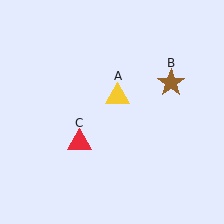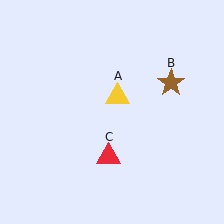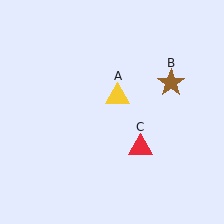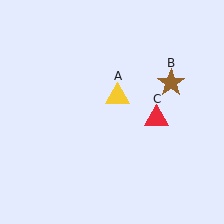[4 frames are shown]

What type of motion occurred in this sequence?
The red triangle (object C) rotated counterclockwise around the center of the scene.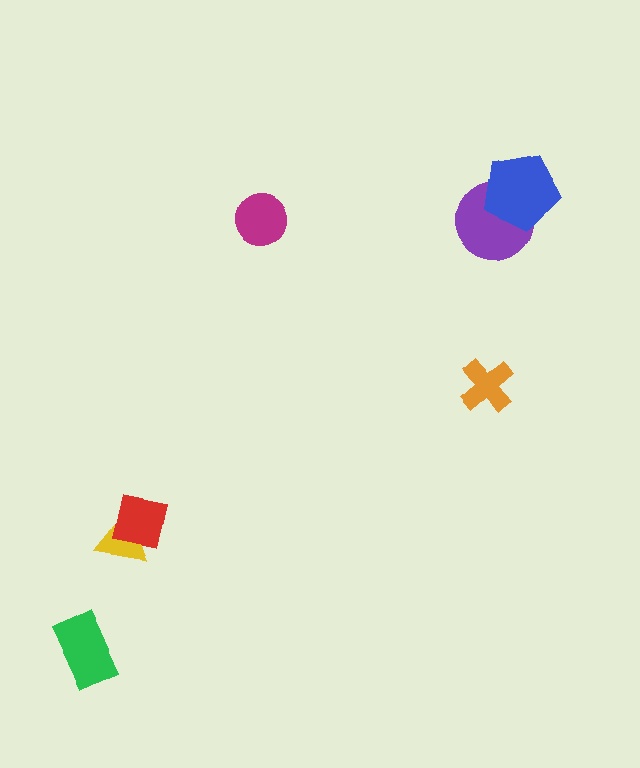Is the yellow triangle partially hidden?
Yes, it is partially covered by another shape.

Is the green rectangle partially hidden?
No, no other shape covers it.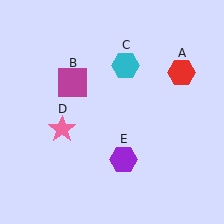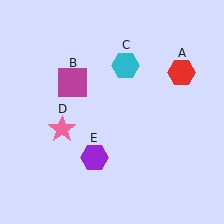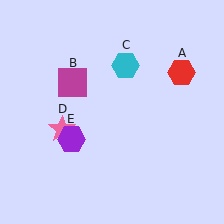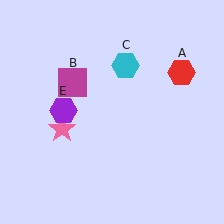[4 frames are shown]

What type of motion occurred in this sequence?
The purple hexagon (object E) rotated clockwise around the center of the scene.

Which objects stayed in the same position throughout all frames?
Red hexagon (object A) and magenta square (object B) and cyan hexagon (object C) and pink star (object D) remained stationary.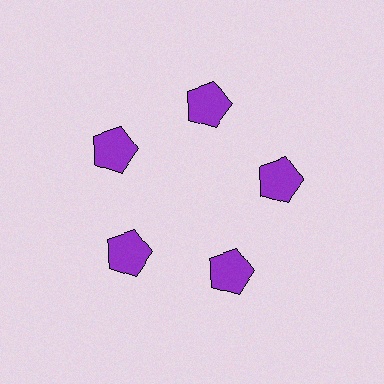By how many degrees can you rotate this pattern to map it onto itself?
The pattern maps onto itself every 72 degrees of rotation.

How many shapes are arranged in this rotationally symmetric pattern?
There are 5 shapes, arranged in 5 groups of 1.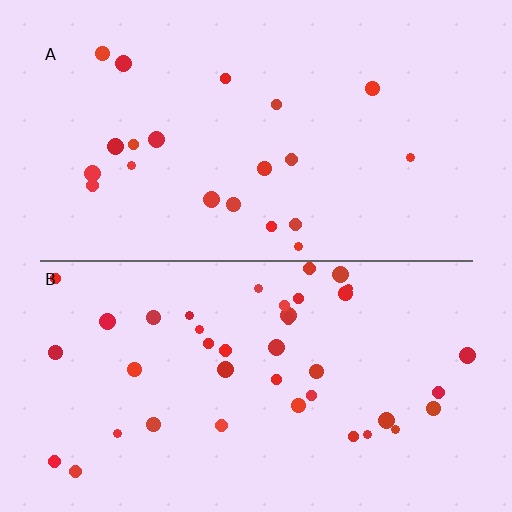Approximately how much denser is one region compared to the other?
Approximately 2.0× — region B over region A.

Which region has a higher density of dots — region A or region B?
B (the bottom).